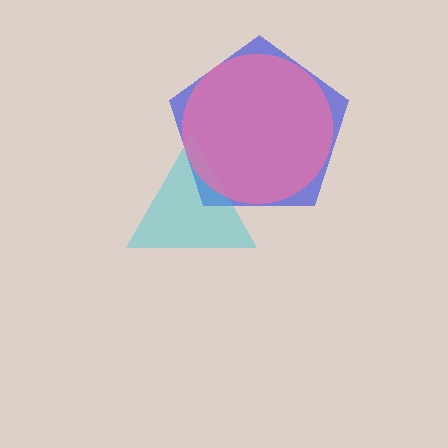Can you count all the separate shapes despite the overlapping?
Yes, there are 3 separate shapes.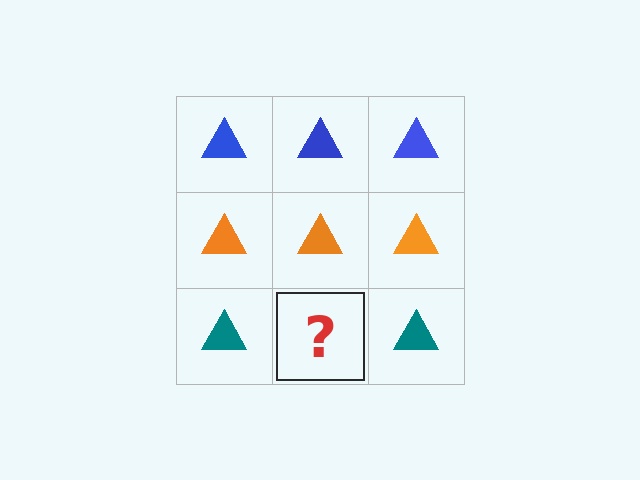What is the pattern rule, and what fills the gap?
The rule is that each row has a consistent color. The gap should be filled with a teal triangle.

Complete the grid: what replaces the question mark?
The question mark should be replaced with a teal triangle.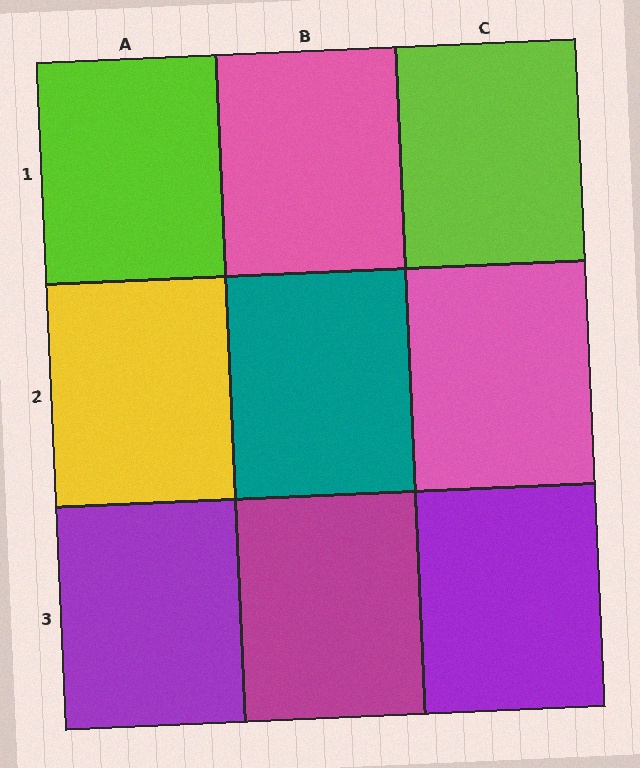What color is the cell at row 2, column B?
Teal.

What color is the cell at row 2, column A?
Yellow.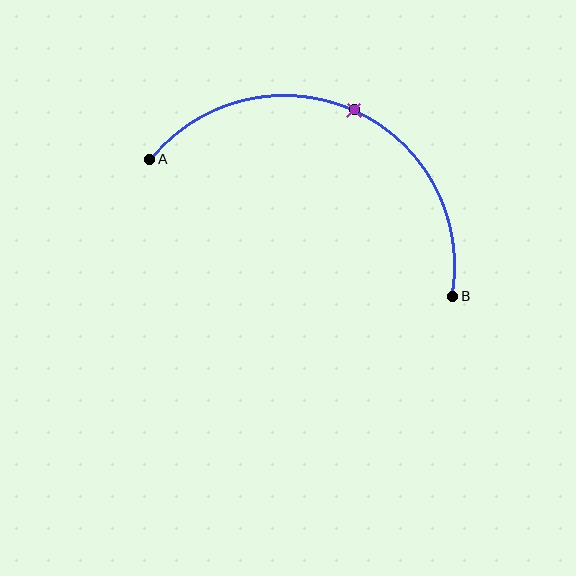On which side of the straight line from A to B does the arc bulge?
The arc bulges above the straight line connecting A and B.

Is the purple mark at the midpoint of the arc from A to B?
Yes. The purple mark lies on the arc at equal arc-length from both A and B — it is the arc midpoint.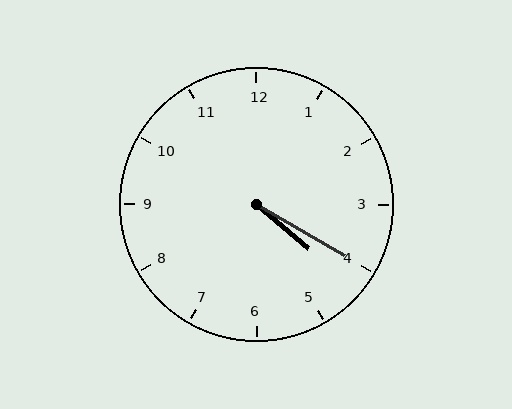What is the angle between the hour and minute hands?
Approximately 10 degrees.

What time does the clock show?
4:20.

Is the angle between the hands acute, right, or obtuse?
It is acute.